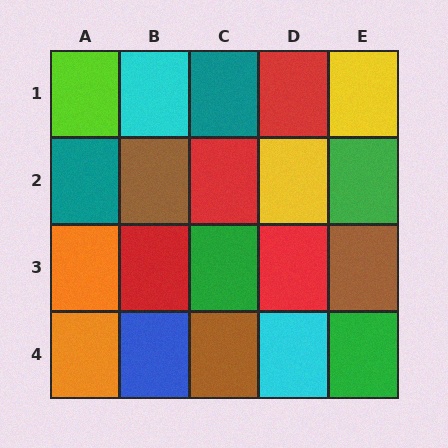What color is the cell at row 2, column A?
Teal.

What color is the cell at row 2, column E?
Green.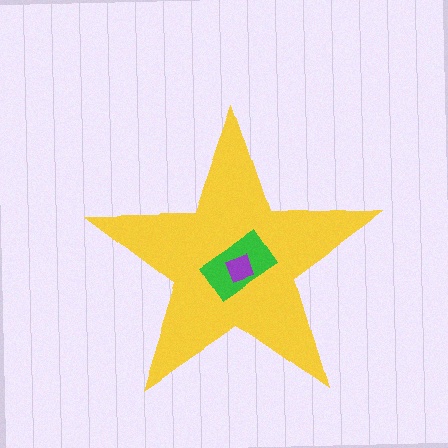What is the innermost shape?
The purple diamond.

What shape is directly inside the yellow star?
The green rectangle.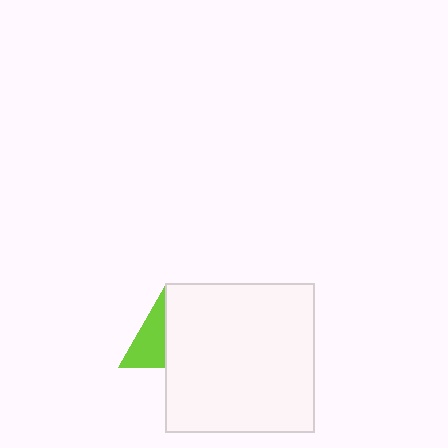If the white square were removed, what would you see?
You would see the complete lime triangle.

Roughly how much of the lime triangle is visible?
About half of it is visible (roughly 50%).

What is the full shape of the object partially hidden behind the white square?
The partially hidden object is a lime triangle.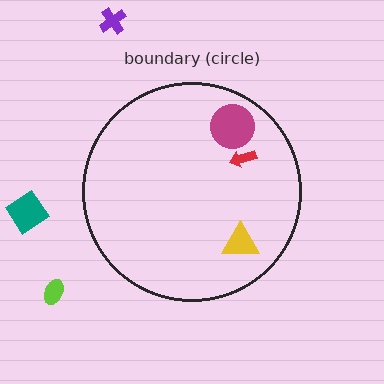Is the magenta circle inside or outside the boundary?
Inside.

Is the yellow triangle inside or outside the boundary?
Inside.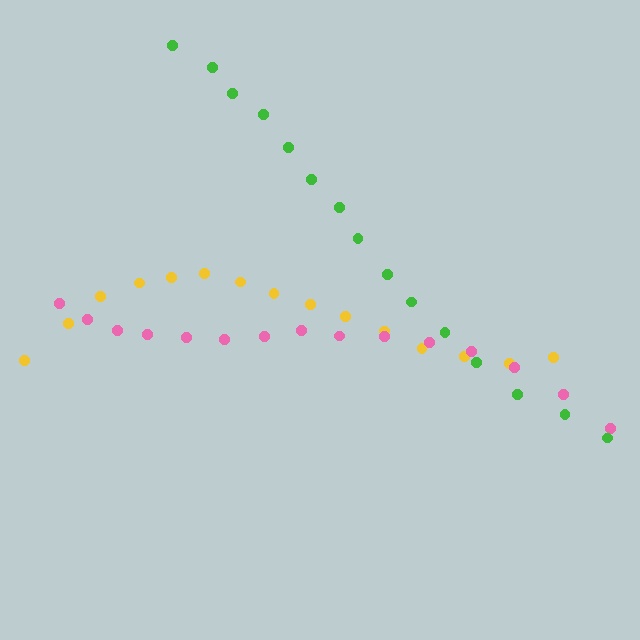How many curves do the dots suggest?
There are 3 distinct paths.